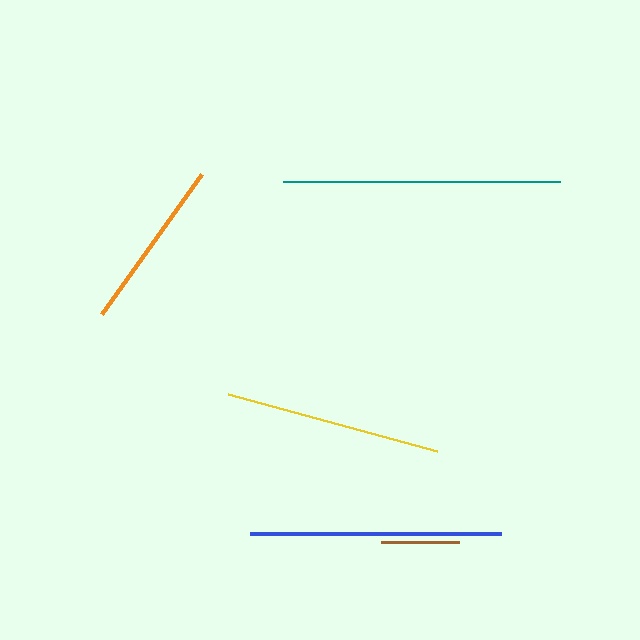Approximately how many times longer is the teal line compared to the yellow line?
The teal line is approximately 1.3 times the length of the yellow line.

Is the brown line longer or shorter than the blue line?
The blue line is longer than the brown line.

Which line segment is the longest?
The teal line is the longest at approximately 277 pixels.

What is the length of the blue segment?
The blue segment is approximately 250 pixels long.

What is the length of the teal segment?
The teal segment is approximately 277 pixels long.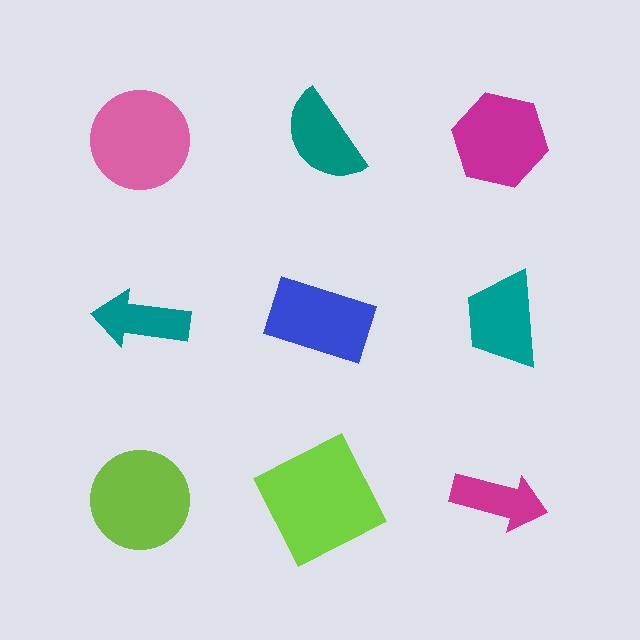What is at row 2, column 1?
A teal arrow.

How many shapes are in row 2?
3 shapes.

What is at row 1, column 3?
A magenta hexagon.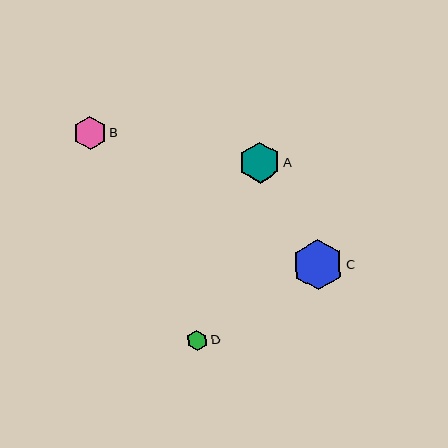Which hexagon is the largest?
Hexagon C is the largest with a size of approximately 51 pixels.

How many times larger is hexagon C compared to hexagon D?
Hexagon C is approximately 2.5 times the size of hexagon D.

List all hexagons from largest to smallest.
From largest to smallest: C, A, B, D.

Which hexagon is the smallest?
Hexagon D is the smallest with a size of approximately 21 pixels.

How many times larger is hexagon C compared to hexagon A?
Hexagon C is approximately 1.2 times the size of hexagon A.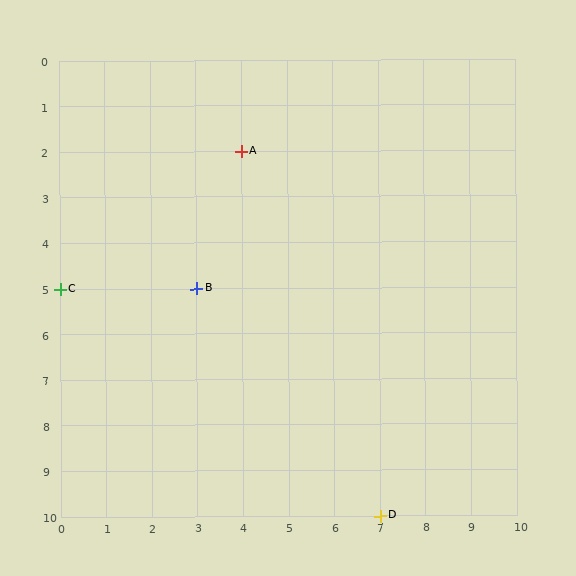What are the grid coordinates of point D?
Point D is at grid coordinates (7, 10).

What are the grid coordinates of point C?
Point C is at grid coordinates (0, 5).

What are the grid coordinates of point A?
Point A is at grid coordinates (4, 2).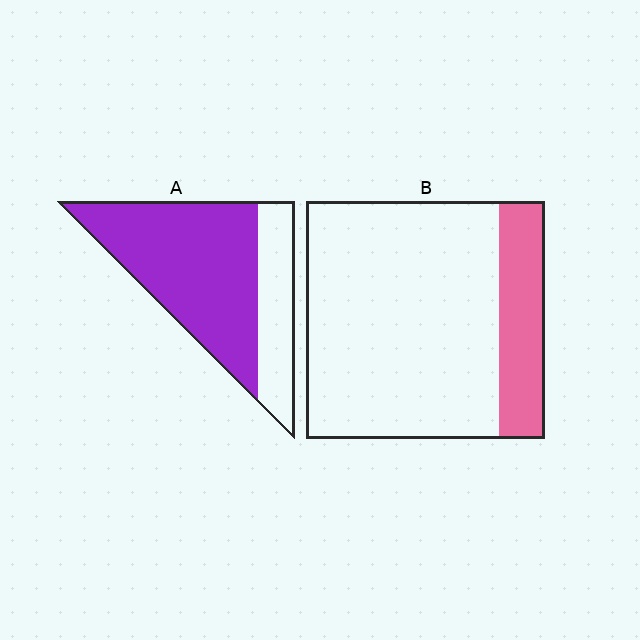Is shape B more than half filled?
No.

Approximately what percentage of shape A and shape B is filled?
A is approximately 70% and B is approximately 20%.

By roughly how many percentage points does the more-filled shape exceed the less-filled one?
By roughly 50 percentage points (A over B).